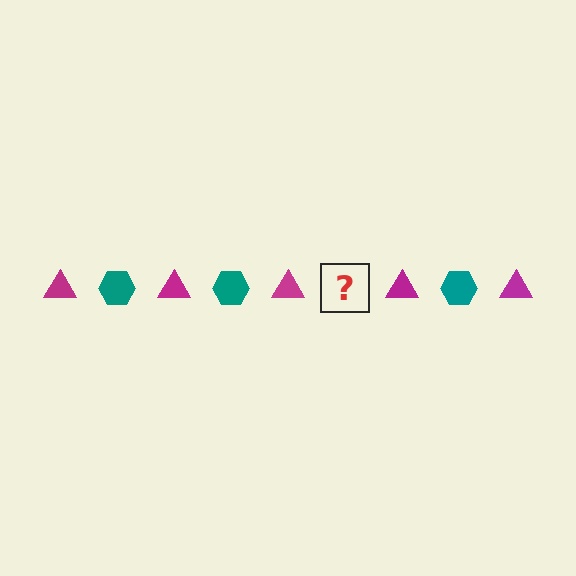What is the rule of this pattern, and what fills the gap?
The rule is that the pattern alternates between magenta triangle and teal hexagon. The gap should be filled with a teal hexagon.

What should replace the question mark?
The question mark should be replaced with a teal hexagon.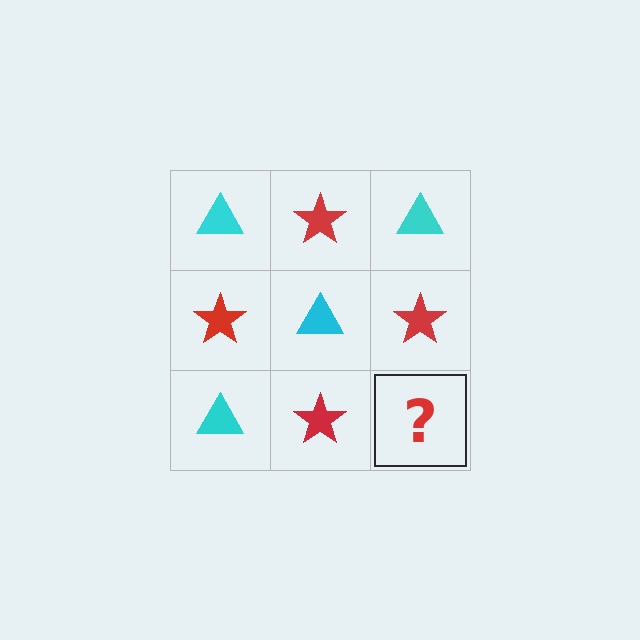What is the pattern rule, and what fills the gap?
The rule is that it alternates cyan triangle and red star in a checkerboard pattern. The gap should be filled with a cyan triangle.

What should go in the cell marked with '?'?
The missing cell should contain a cyan triangle.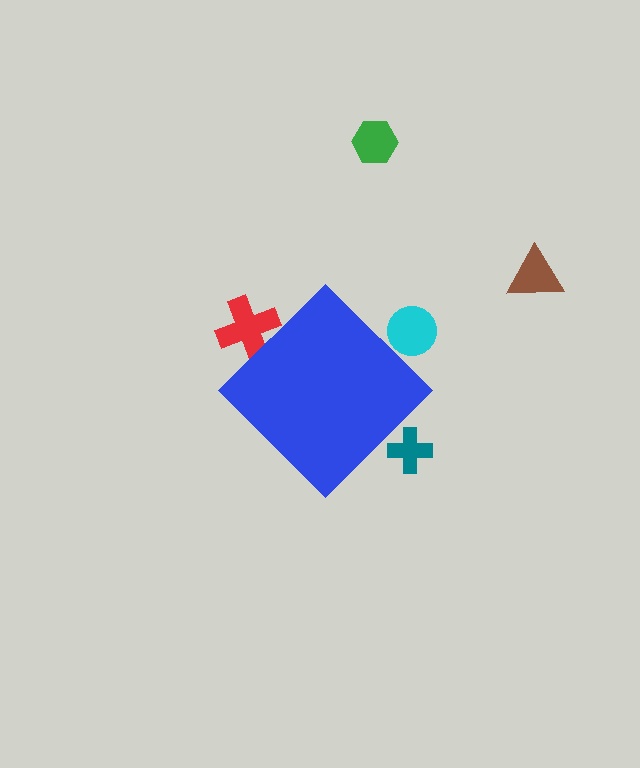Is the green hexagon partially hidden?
No, the green hexagon is fully visible.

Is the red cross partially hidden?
Yes, the red cross is partially hidden behind the blue diamond.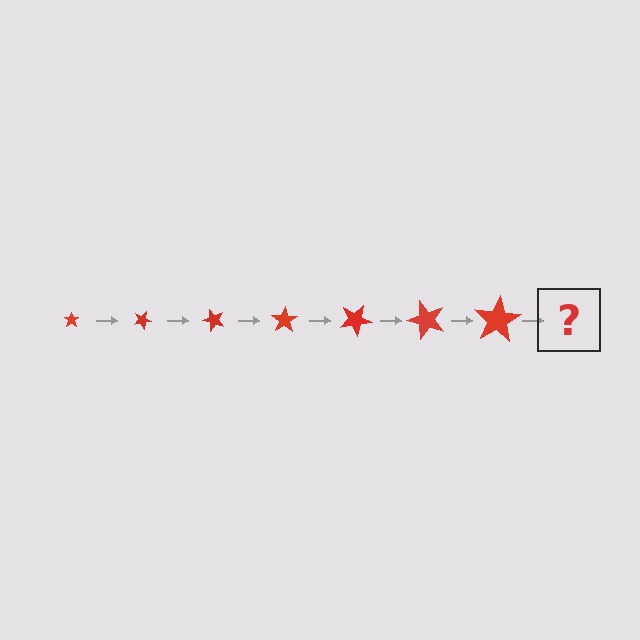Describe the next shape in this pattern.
It should be a star, larger than the previous one and rotated 175 degrees from the start.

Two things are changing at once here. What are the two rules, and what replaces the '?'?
The two rules are that the star grows larger each step and it rotates 25 degrees each step. The '?' should be a star, larger than the previous one and rotated 175 degrees from the start.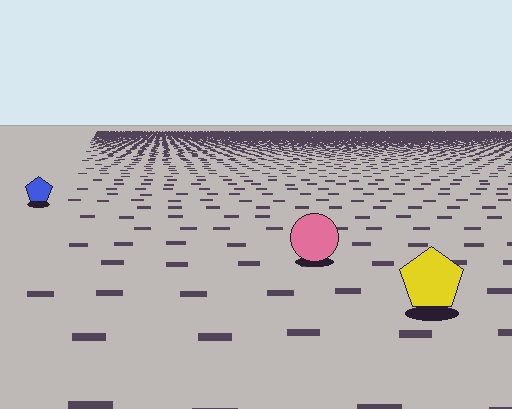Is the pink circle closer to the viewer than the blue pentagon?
Yes. The pink circle is closer — you can tell from the texture gradient: the ground texture is coarser near it.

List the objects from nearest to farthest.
From nearest to farthest: the yellow pentagon, the pink circle, the blue pentagon.